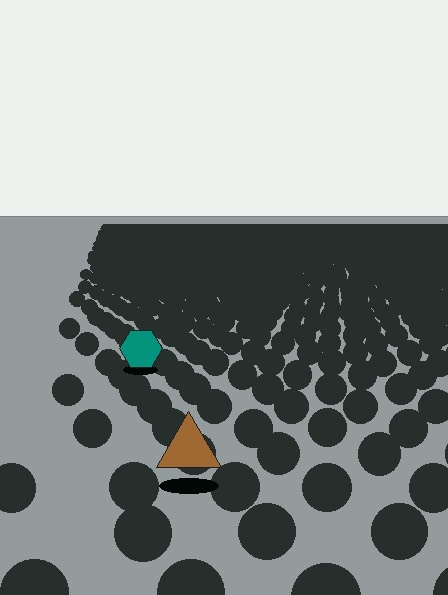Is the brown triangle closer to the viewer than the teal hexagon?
Yes. The brown triangle is closer — you can tell from the texture gradient: the ground texture is coarser near it.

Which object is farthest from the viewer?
The teal hexagon is farthest from the viewer. It appears smaller and the ground texture around it is denser.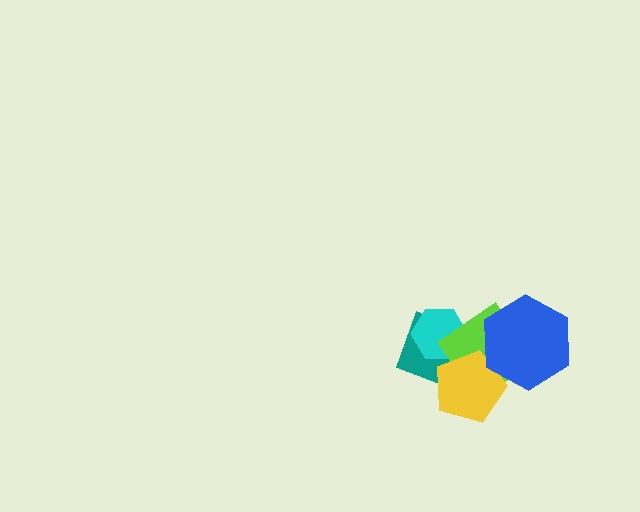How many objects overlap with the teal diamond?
3 objects overlap with the teal diamond.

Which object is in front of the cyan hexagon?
The lime diamond is in front of the cyan hexagon.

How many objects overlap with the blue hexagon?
2 objects overlap with the blue hexagon.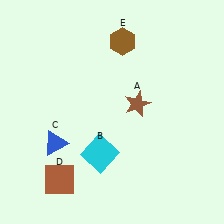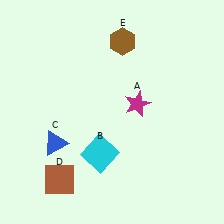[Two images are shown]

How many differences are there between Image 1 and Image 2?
There is 1 difference between the two images.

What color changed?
The star (A) changed from brown in Image 1 to magenta in Image 2.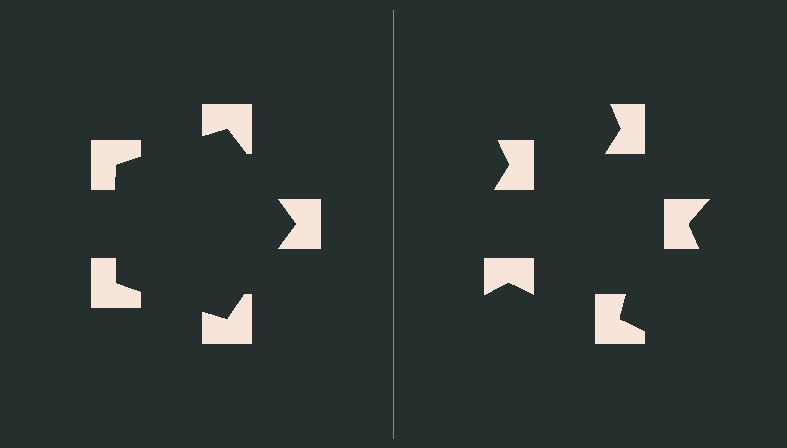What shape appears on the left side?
An illusory pentagon.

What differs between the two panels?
The notched squares are positioned identically on both sides; only the wedge orientations differ. On the left they align to a pentagon; on the right they are misaligned.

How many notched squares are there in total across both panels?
10 — 5 on each side.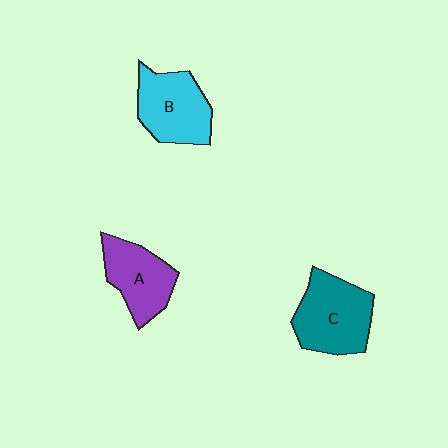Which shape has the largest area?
Shape C (teal).